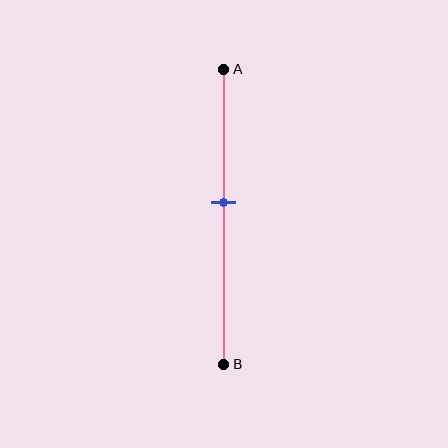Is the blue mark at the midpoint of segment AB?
No, the mark is at about 45% from A, not at the 50% midpoint.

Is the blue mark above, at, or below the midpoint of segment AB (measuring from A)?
The blue mark is above the midpoint of segment AB.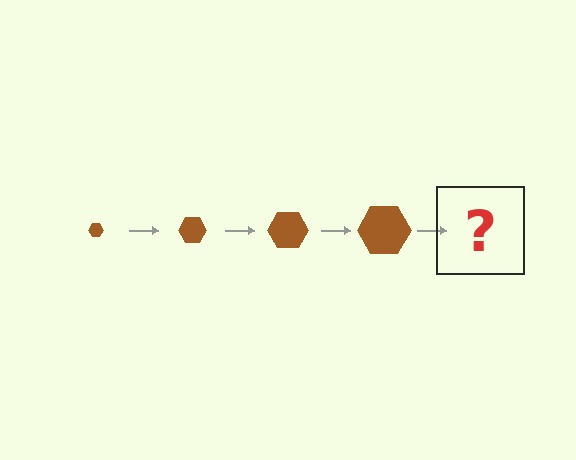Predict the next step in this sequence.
The next step is a brown hexagon, larger than the previous one.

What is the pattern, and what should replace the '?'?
The pattern is that the hexagon gets progressively larger each step. The '?' should be a brown hexagon, larger than the previous one.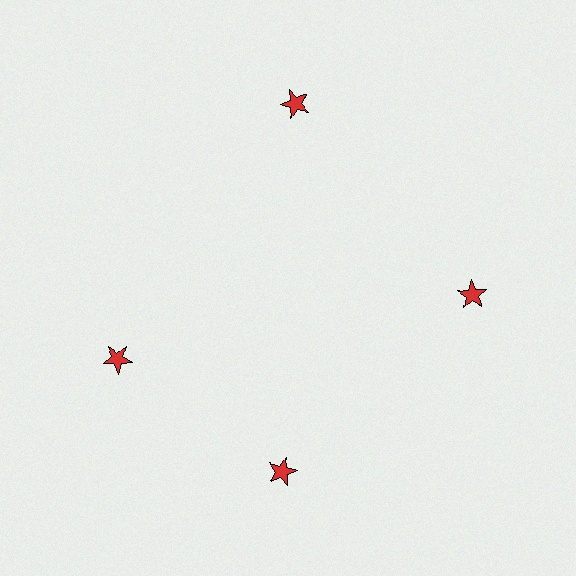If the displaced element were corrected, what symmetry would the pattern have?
It would have 4-fold rotational symmetry — the pattern would map onto itself every 90 degrees.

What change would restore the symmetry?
The symmetry would be restored by rotating it back into even spacing with its neighbors so that all 4 stars sit at equal angles and equal distance from the center.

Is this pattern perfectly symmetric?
No. The 4 red stars are arranged in a ring, but one element near the 9 o'clock position is rotated out of alignment along the ring, breaking the 4-fold rotational symmetry.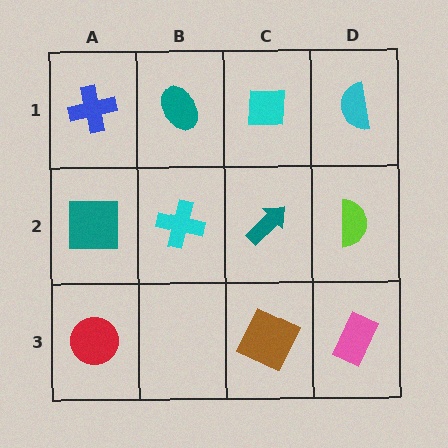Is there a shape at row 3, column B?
No, that cell is empty.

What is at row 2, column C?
A teal arrow.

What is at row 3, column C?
A brown square.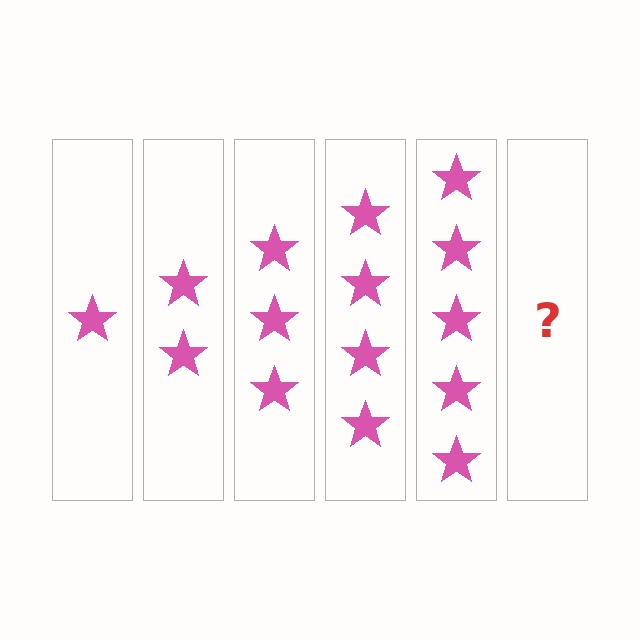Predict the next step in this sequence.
The next step is 6 stars.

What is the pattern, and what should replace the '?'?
The pattern is that each step adds one more star. The '?' should be 6 stars.